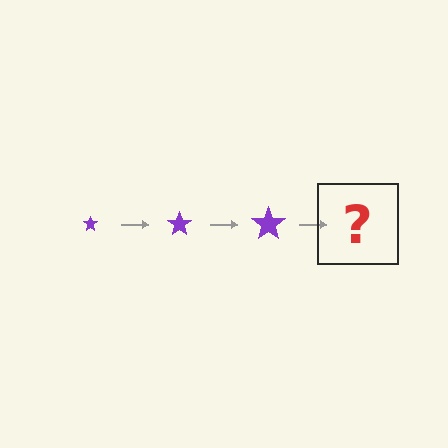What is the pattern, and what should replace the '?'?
The pattern is that the star gets progressively larger each step. The '?' should be a purple star, larger than the previous one.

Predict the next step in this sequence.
The next step is a purple star, larger than the previous one.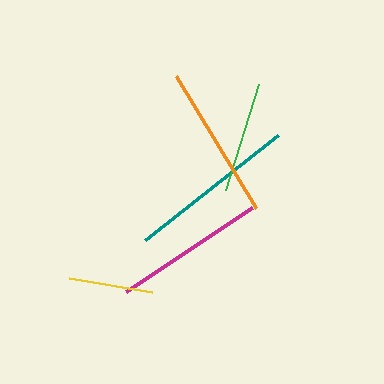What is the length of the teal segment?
The teal segment is approximately 169 pixels long.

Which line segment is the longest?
The teal line is the longest at approximately 169 pixels.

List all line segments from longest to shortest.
From longest to shortest: teal, orange, magenta, green, yellow.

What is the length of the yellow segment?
The yellow segment is approximately 83 pixels long.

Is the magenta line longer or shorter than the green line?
The magenta line is longer than the green line.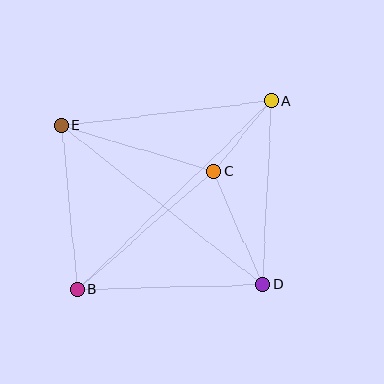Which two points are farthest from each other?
Points A and B are farthest from each other.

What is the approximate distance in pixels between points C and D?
The distance between C and D is approximately 124 pixels.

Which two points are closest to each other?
Points A and C are closest to each other.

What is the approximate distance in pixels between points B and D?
The distance between B and D is approximately 185 pixels.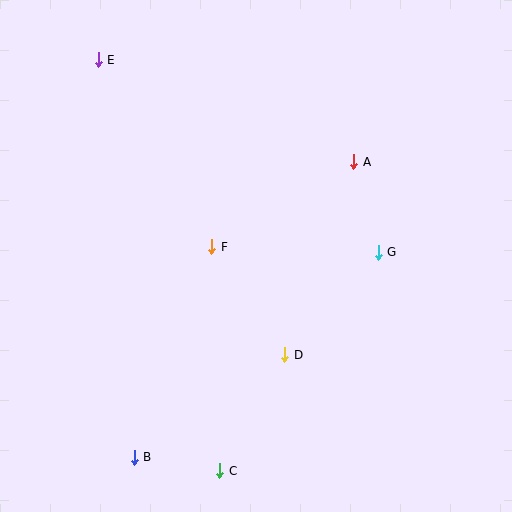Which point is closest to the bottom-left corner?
Point B is closest to the bottom-left corner.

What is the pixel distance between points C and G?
The distance between C and G is 270 pixels.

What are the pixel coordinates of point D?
Point D is at (285, 355).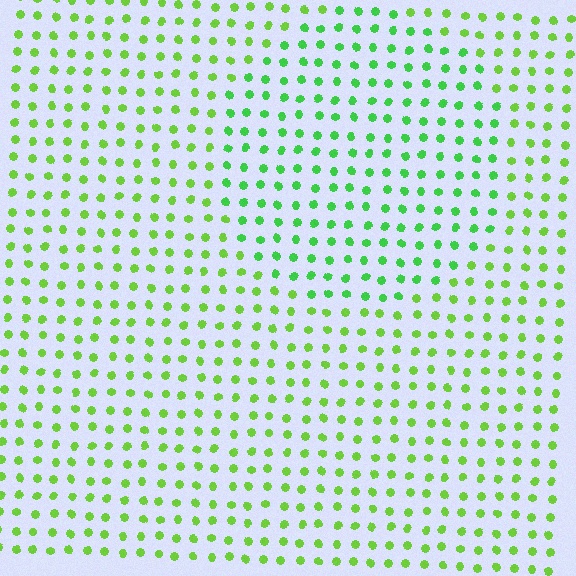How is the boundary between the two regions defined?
The boundary is defined purely by a slight shift in hue (about 25 degrees). Spacing, size, and orientation are identical on both sides.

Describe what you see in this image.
The image is filled with small lime elements in a uniform arrangement. A circle-shaped region is visible where the elements are tinted to a slightly different hue, forming a subtle color boundary.